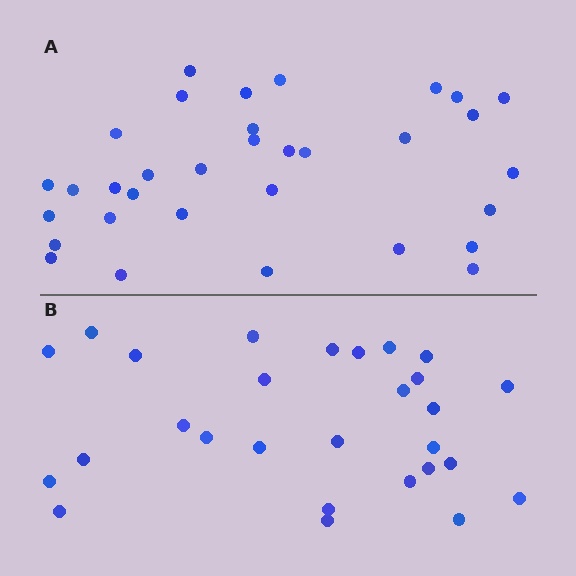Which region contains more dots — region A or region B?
Region A (the top region) has more dots.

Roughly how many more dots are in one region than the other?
Region A has about 5 more dots than region B.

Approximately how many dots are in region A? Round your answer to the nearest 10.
About 30 dots. (The exact count is 33, which rounds to 30.)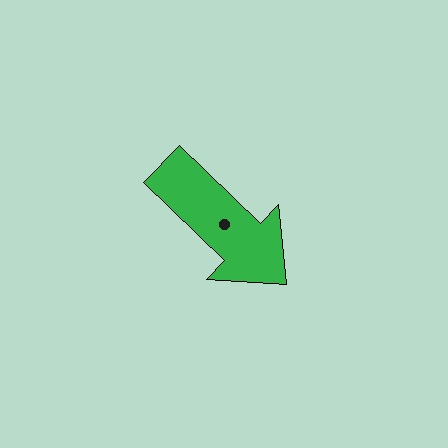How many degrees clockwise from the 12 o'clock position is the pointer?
Approximately 134 degrees.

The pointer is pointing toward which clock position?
Roughly 4 o'clock.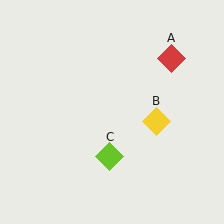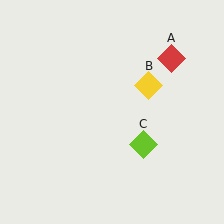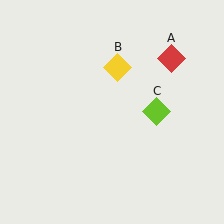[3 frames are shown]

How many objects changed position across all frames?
2 objects changed position: yellow diamond (object B), lime diamond (object C).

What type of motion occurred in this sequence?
The yellow diamond (object B), lime diamond (object C) rotated counterclockwise around the center of the scene.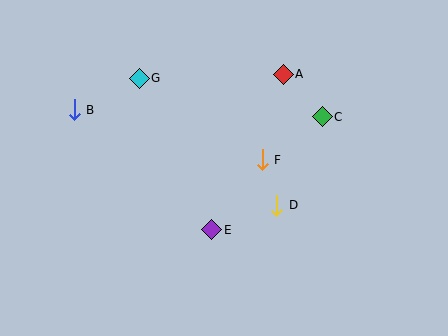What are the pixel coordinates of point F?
Point F is at (262, 160).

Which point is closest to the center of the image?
Point F at (262, 160) is closest to the center.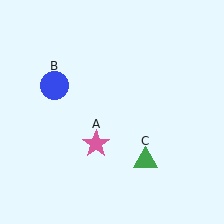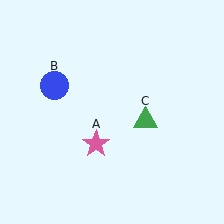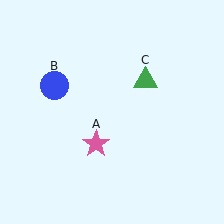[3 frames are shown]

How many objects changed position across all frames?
1 object changed position: green triangle (object C).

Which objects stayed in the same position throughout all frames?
Pink star (object A) and blue circle (object B) remained stationary.